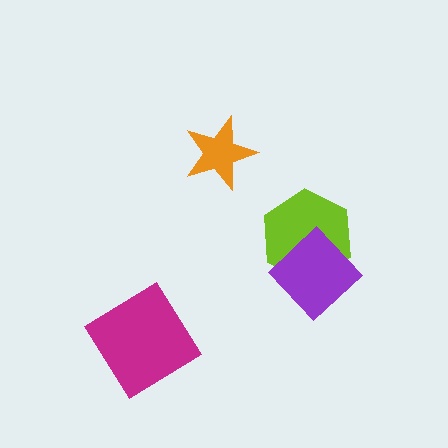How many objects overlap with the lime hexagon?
1 object overlaps with the lime hexagon.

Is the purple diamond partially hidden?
No, no other shape covers it.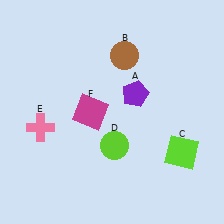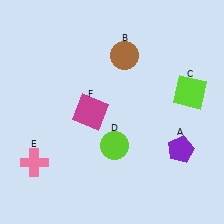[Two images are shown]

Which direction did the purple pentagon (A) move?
The purple pentagon (A) moved down.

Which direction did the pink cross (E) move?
The pink cross (E) moved down.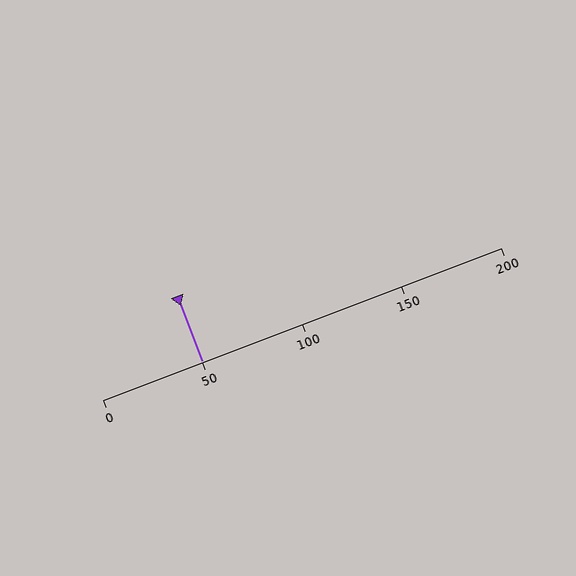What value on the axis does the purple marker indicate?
The marker indicates approximately 50.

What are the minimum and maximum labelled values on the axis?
The axis runs from 0 to 200.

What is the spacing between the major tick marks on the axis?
The major ticks are spaced 50 apart.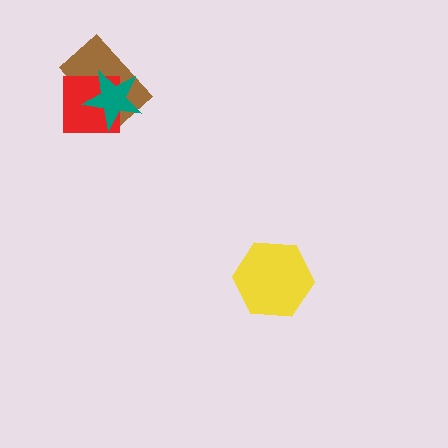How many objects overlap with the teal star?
2 objects overlap with the teal star.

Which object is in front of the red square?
The teal star is in front of the red square.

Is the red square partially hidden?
Yes, it is partially covered by another shape.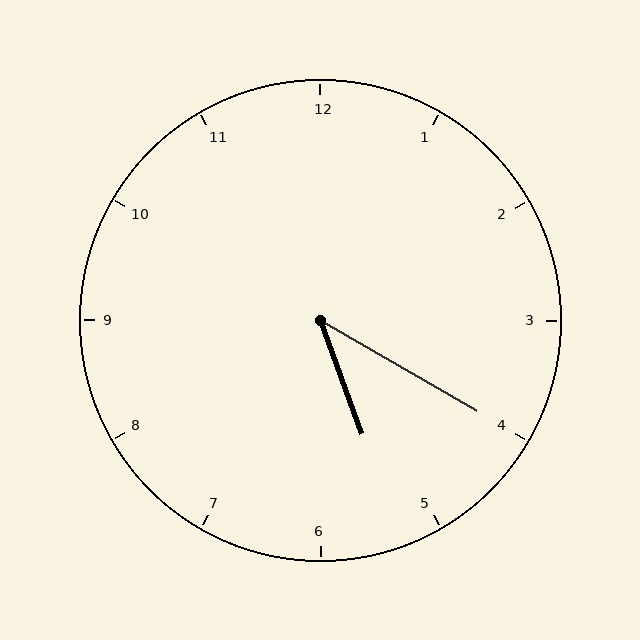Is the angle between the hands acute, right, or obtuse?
It is acute.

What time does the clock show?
5:20.